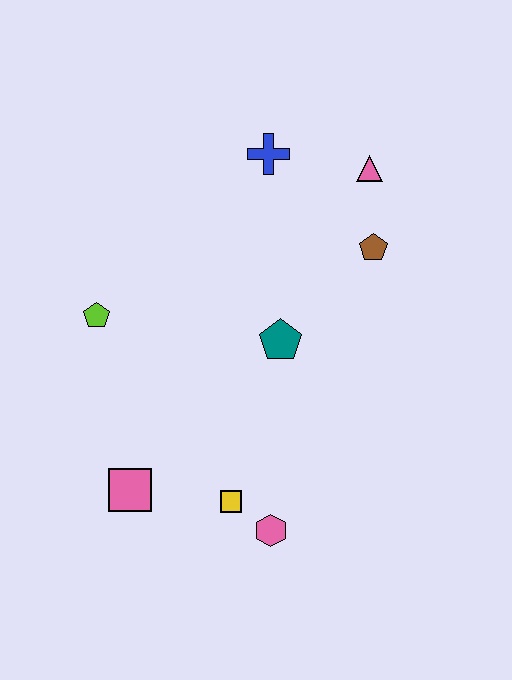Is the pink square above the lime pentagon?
No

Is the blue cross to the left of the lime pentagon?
No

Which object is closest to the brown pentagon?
The pink triangle is closest to the brown pentagon.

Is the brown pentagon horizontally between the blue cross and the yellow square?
No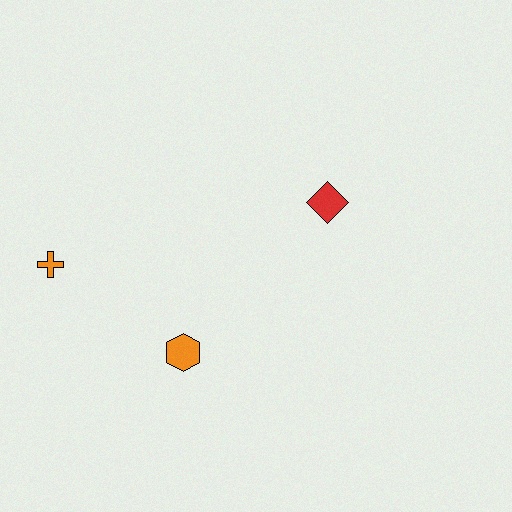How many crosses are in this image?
There is 1 cross.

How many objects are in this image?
There are 3 objects.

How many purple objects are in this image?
There are no purple objects.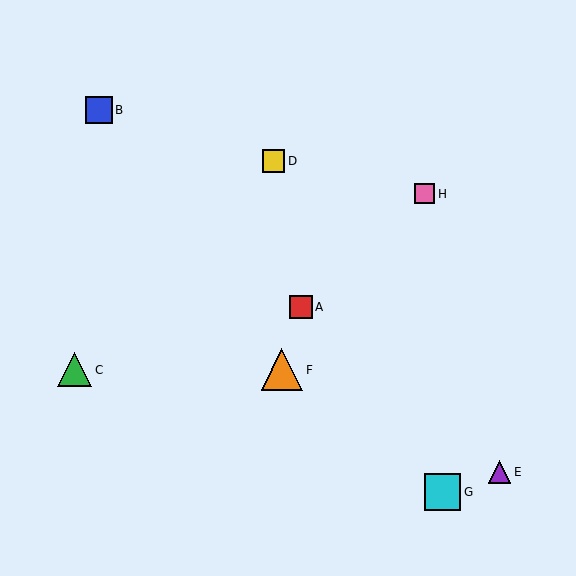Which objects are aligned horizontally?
Objects C, F are aligned horizontally.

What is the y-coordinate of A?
Object A is at y≈307.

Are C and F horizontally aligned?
Yes, both are at y≈370.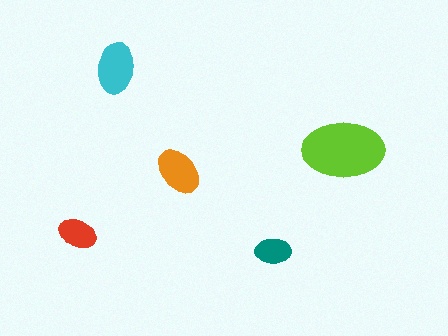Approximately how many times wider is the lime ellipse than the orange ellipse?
About 1.5 times wider.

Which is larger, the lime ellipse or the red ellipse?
The lime one.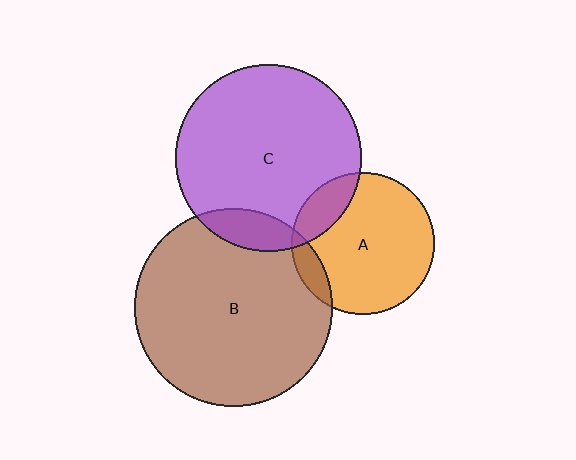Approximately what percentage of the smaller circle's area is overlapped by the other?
Approximately 15%.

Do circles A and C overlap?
Yes.